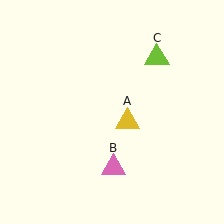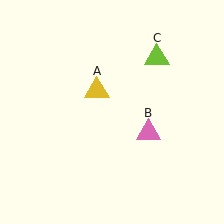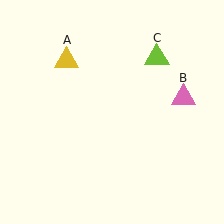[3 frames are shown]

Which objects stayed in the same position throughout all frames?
Lime triangle (object C) remained stationary.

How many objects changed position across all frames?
2 objects changed position: yellow triangle (object A), pink triangle (object B).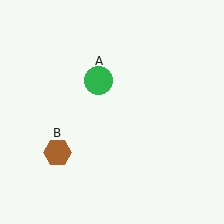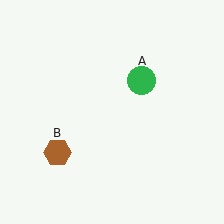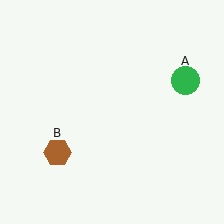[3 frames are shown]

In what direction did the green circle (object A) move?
The green circle (object A) moved right.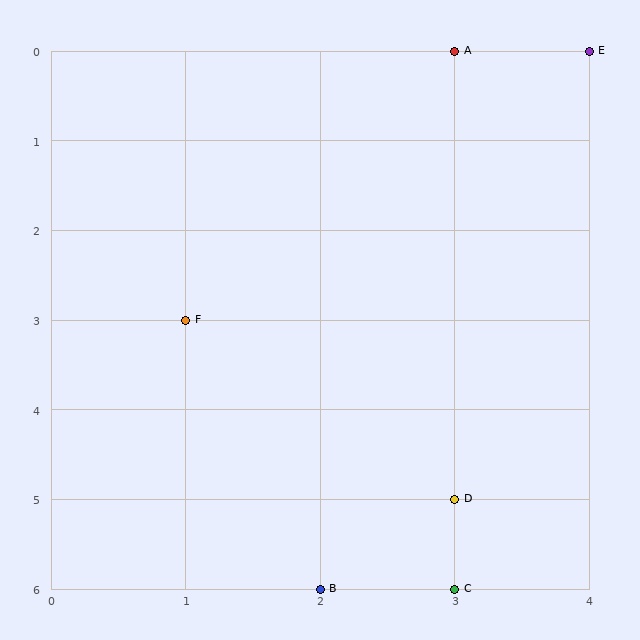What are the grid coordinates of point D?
Point D is at grid coordinates (3, 5).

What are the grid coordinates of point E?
Point E is at grid coordinates (4, 0).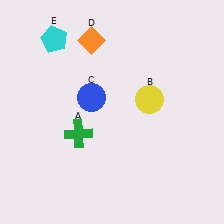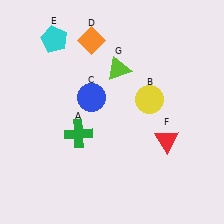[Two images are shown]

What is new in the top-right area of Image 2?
A lime triangle (G) was added in the top-right area of Image 2.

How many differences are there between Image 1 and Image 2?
There are 2 differences between the two images.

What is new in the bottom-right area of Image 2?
A red triangle (F) was added in the bottom-right area of Image 2.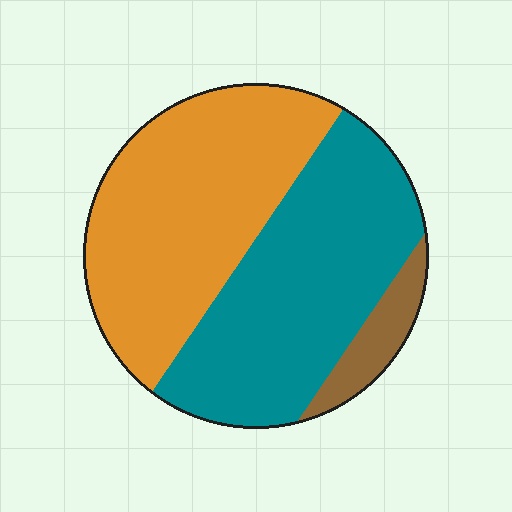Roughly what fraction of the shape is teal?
Teal covers about 45% of the shape.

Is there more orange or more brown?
Orange.